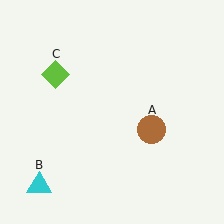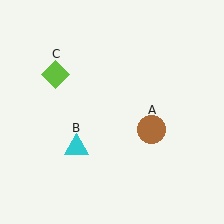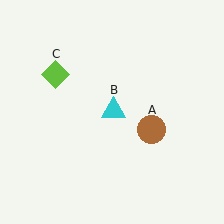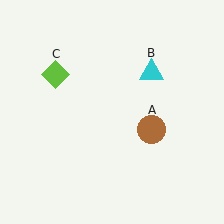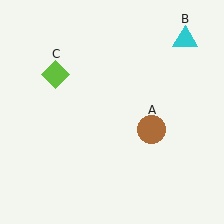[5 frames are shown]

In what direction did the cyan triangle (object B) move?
The cyan triangle (object B) moved up and to the right.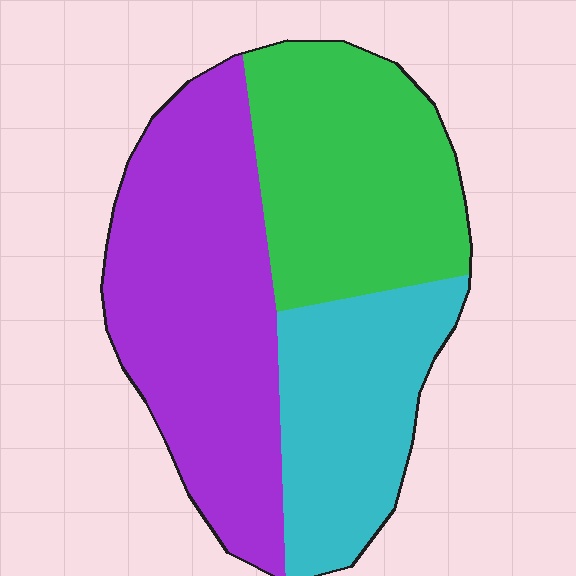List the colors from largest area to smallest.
From largest to smallest: purple, green, cyan.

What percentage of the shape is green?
Green takes up about one third (1/3) of the shape.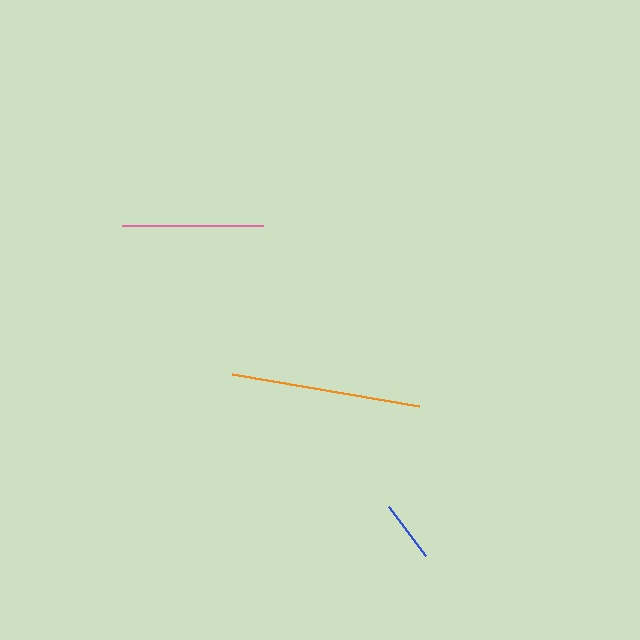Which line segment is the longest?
The orange line is the longest at approximately 189 pixels.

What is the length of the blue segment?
The blue segment is approximately 62 pixels long.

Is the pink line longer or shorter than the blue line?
The pink line is longer than the blue line.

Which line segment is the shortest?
The blue line is the shortest at approximately 62 pixels.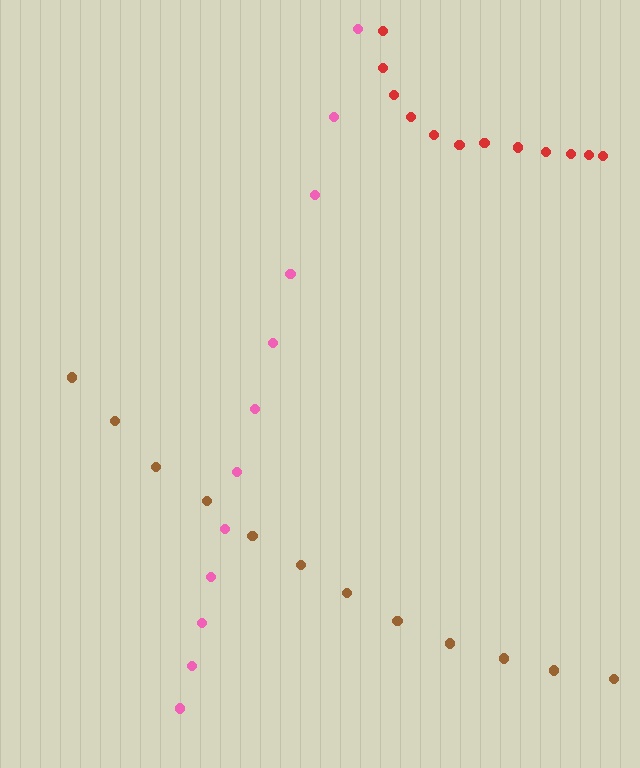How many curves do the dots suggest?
There are 3 distinct paths.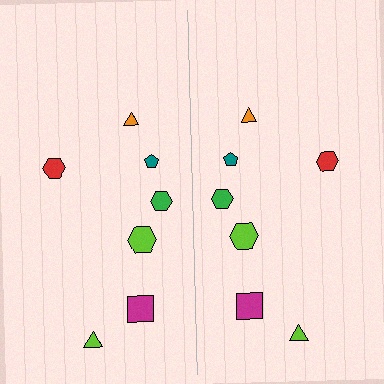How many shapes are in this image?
There are 14 shapes in this image.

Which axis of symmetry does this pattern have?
The pattern has a vertical axis of symmetry running through the center of the image.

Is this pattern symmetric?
Yes, this pattern has bilateral (reflection) symmetry.